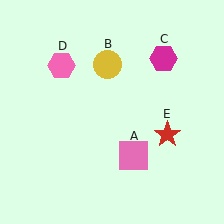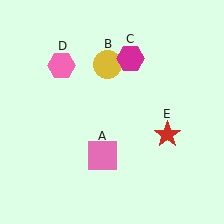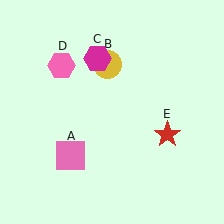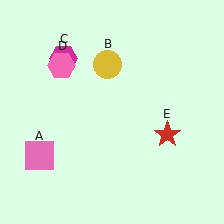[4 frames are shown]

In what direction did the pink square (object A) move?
The pink square (object A) moved left.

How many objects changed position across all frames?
2 objects changed position: pink square (object A), magenta hexagon (object C).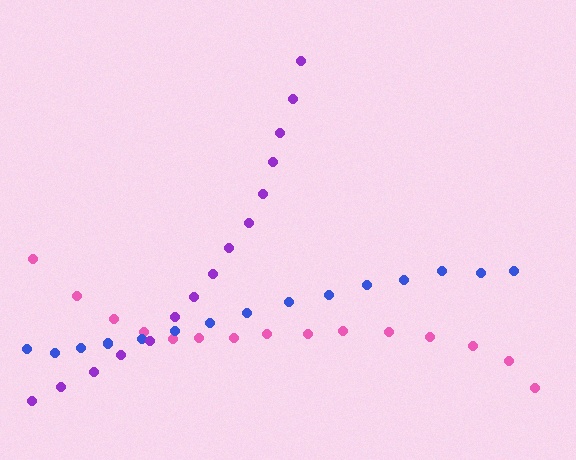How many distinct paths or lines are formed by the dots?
There are 3 distinct paths.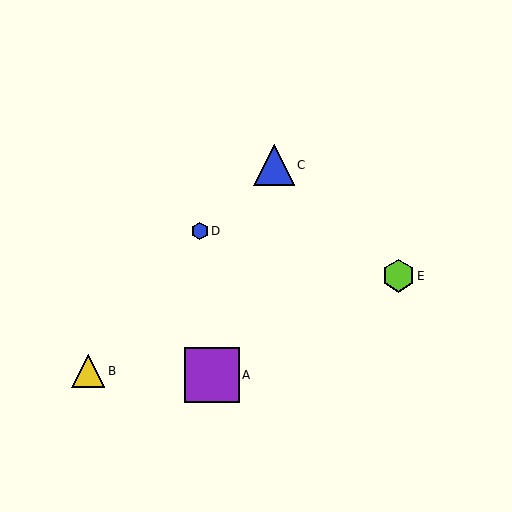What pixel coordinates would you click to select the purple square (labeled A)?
Click at (212, 375) to select the purple square A.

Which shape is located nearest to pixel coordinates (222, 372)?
The purple square (labeled A) at (212, 375) is nearest to that location.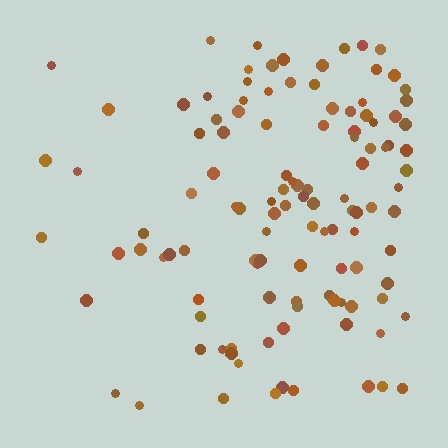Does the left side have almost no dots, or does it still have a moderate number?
Still a moderate number, just noticeably fewer than the right.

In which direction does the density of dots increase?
From left to right, with the right side densest.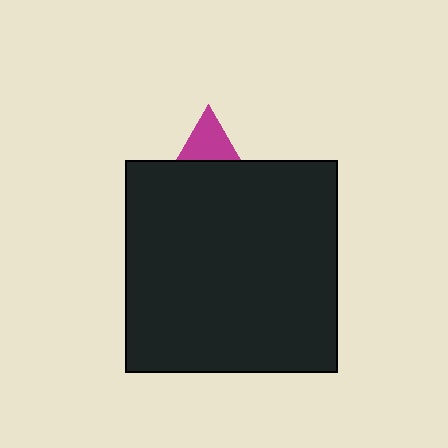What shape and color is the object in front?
The object in front is a black square.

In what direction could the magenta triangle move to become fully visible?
The magenta triangle could move up. That would shift it out from behind the black square entirely.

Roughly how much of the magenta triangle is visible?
A small part of it is visible (roughly 35%).